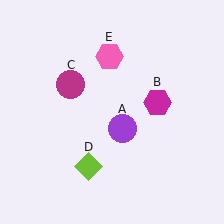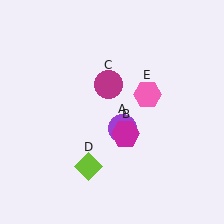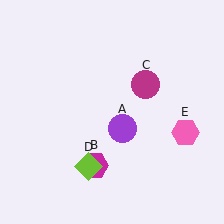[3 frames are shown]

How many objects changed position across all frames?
3 objects changed position: magenta hexagon (object B), magenta circle (object C), pink hexagon (object E).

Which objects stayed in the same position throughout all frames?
Purple circle (object A) and lime diamond (object D) remained stationary.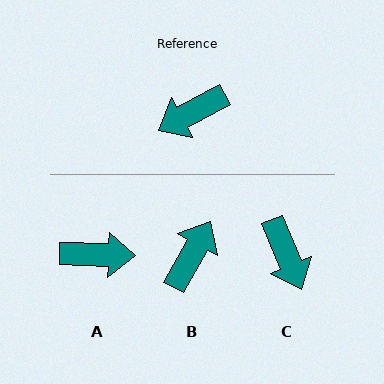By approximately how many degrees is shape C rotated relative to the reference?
Approximately 84 degrees counter-clockwise.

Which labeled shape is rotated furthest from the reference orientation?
A, about 150 degrees away.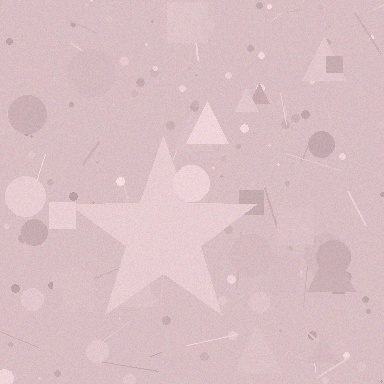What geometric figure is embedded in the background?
A star is embedded in the background.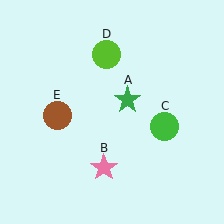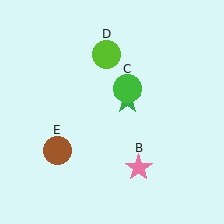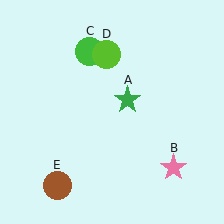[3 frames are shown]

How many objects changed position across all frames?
3 objects changed position: pink star (object B), green circle (object C), brown circle (object E).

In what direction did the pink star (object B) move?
The pink star (object B) moved right.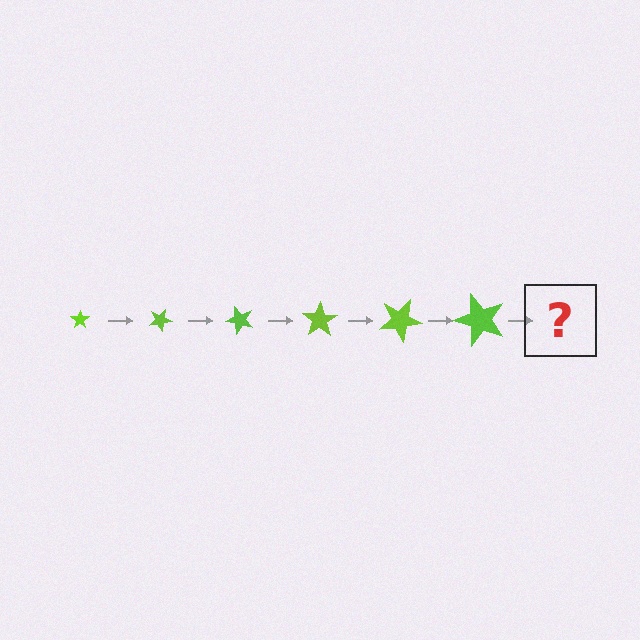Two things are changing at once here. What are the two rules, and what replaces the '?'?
The two rules are that the star grows larger each step and it rotates 25 degrees each step. The '?' should be a star, larger than the previous one and rotated 150 degrees from the start.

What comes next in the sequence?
The next element should be a star, larger than the previous one and rotated 150 degrees from the start.